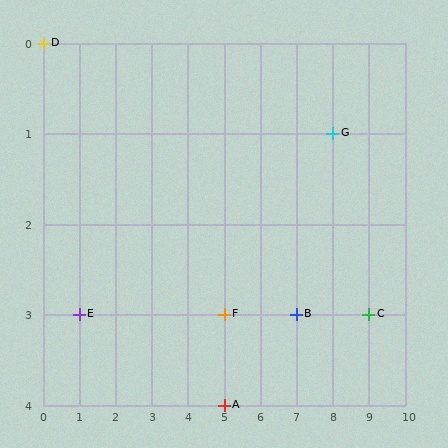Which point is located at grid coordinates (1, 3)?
Point E is at (1, 3).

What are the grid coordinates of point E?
Point E is at grid coordinates (1, 3).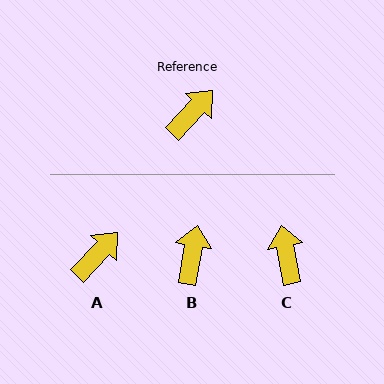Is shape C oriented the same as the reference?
No, it is off by about 54 degrees.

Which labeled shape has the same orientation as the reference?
A.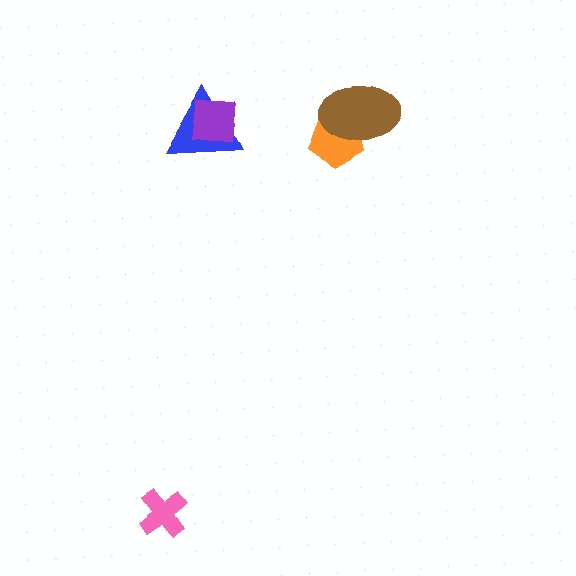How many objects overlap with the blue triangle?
1 object overlaps with the blue triangle.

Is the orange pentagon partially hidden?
Yes, it is partially covered by another shape.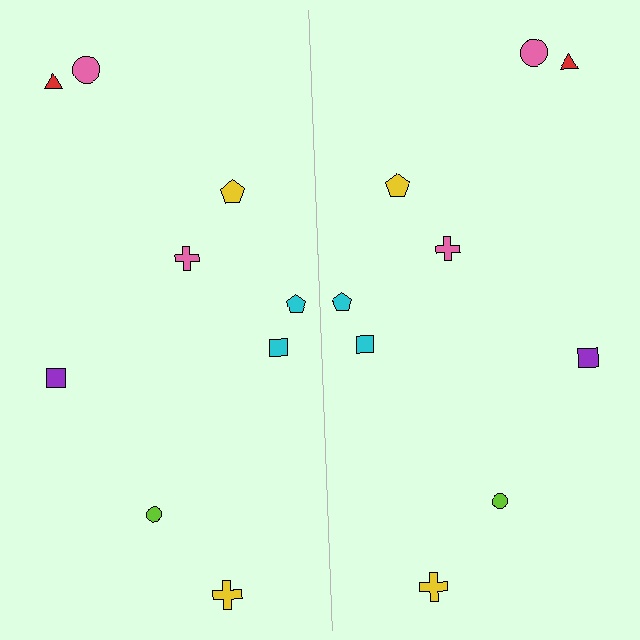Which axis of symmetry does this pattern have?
The pattern has a vertical axis of symmetry running through the center of the image.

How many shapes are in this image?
There are 18 shapes in this image.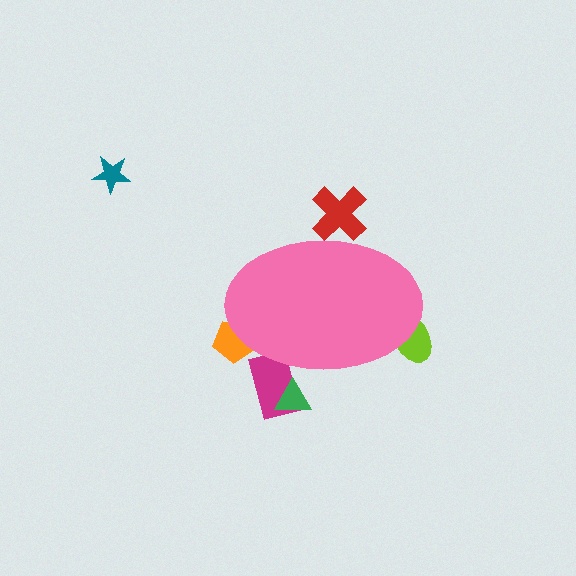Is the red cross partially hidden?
Yes, the red cross is partially hidden behind the pink ellipse.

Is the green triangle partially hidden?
Yes, the green triangle is partially hidden behind the pink ellipse.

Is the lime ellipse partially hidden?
Yes, the lime ellipse is partially hidden behind the pink ellipse.